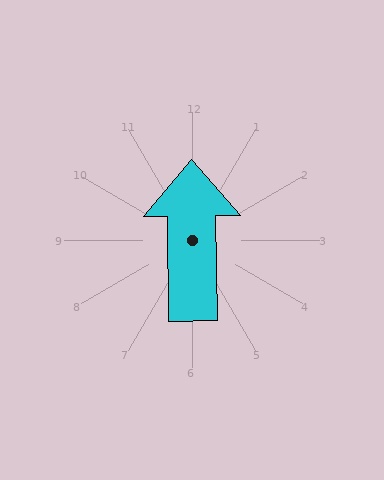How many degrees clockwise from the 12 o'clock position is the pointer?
Approximately 359 degrees.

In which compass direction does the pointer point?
North.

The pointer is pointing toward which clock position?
Roughly 12 o'clock.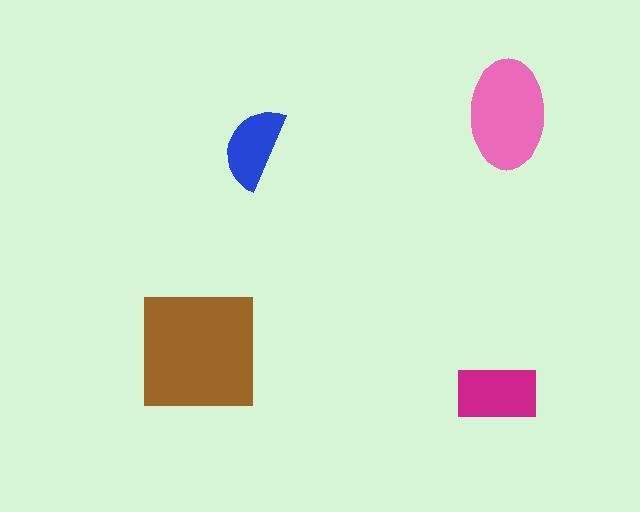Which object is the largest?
The brown square.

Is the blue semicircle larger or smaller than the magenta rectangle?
Smaller.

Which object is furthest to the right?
The pink ellipse is rightmost.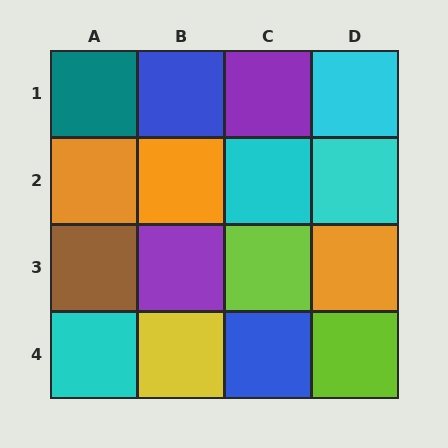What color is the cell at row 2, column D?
Cyan.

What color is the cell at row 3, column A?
Brown.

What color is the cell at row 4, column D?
Lime.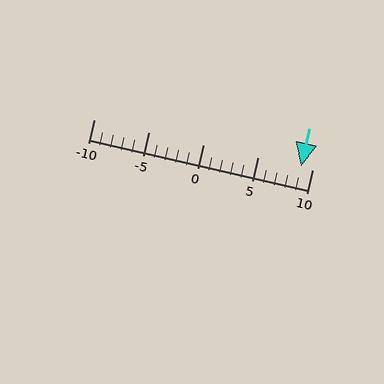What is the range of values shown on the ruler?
The ruler shows values from -10 to 10.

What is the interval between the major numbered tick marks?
The major tick marks are spaced 5 units apart.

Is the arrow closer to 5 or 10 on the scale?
The arrow is closer to 10.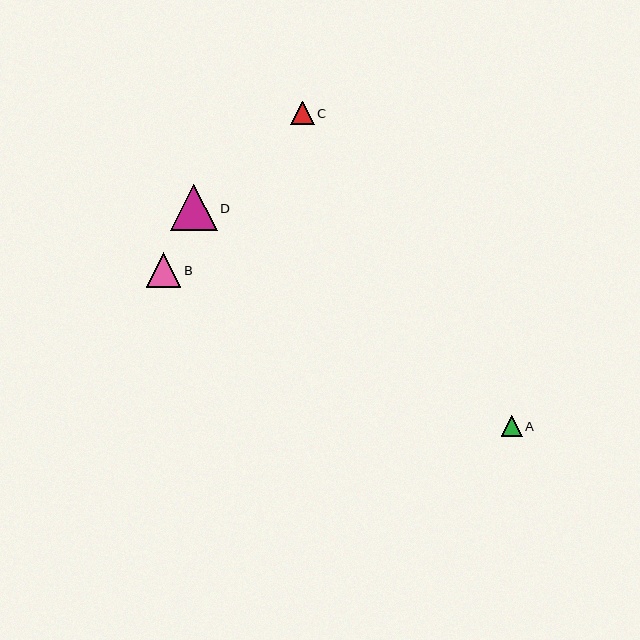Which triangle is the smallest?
Triangle A is the smallest with a size of approximately 21 pixels.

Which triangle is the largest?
Triangle D is the largest with a size of approximately 47 pixels.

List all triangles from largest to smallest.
From largest to smallest: D, B, C, A.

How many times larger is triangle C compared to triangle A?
Triangle C is approximately 1.1 times the size of triangle A.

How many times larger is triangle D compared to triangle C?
Triangle D is approximately 2.0 times the size of triangle C.